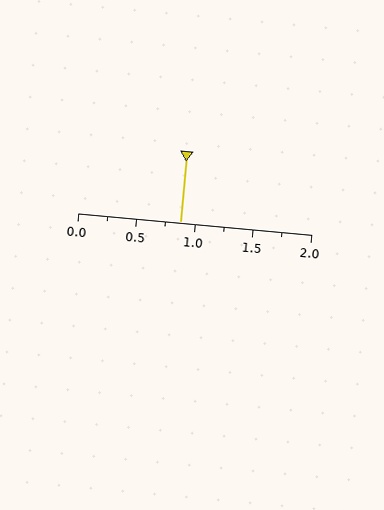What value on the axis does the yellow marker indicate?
The marker indicates approximately 0.88.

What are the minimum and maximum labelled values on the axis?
The axis runs from 0.0 to 2.0.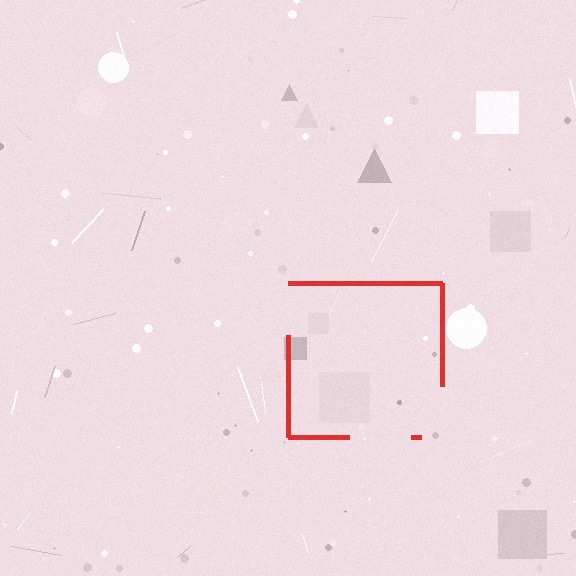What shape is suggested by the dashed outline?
The dashed outline suggests a square.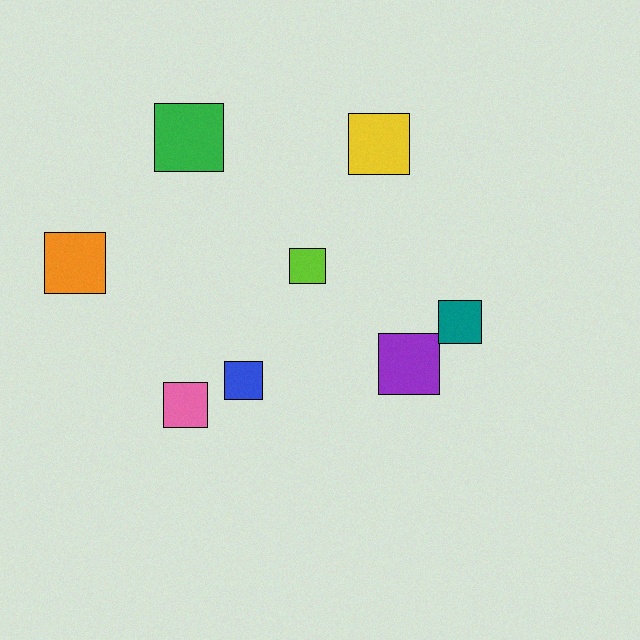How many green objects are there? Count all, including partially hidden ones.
There is 1 green object.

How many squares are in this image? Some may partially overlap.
There are 8 squares.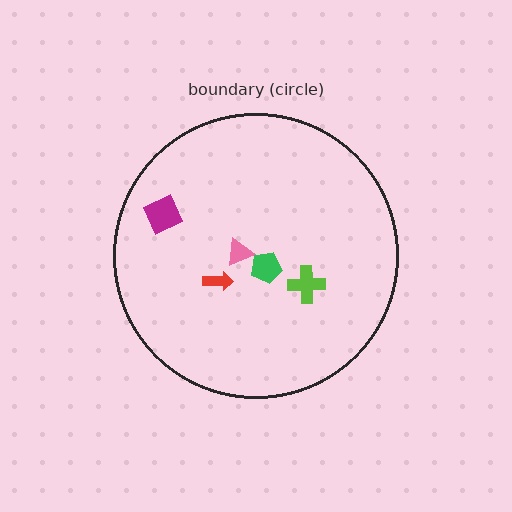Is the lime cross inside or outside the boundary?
Inside.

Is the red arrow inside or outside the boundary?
Inside.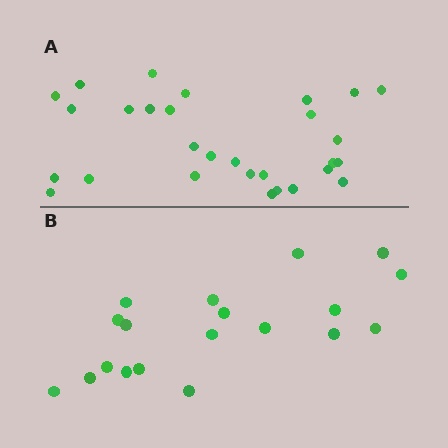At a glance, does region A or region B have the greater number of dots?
Region A (the top region) has more dots.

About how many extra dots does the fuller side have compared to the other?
Region A has roughly 10 or so more dots than region B.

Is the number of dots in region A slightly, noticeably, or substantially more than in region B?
Region A has substantially more. The ratio is roughly 1.5 to 1.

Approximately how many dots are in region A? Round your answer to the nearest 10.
About 30 dots. (The exact count is 29, which rounds to 30.)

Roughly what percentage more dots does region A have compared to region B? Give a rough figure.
About 55% more.